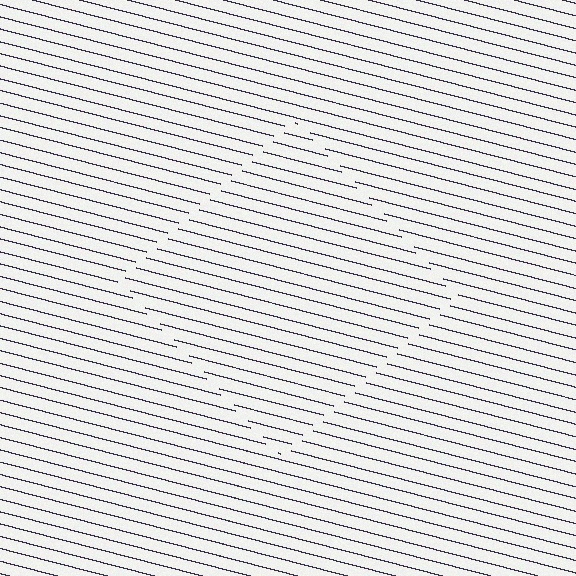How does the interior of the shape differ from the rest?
The interior of the shape contains the same grating, shifted by half a period — the contour is defined by the phase discontinuity where line-ends from the inner and outer gratings abut.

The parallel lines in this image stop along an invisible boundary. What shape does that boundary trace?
An illusory square. The interior of the shape contains the same grating, shifted by half a period — the contour is defined by the phase discontinuity where line-ends from the inner and outer gratings abut.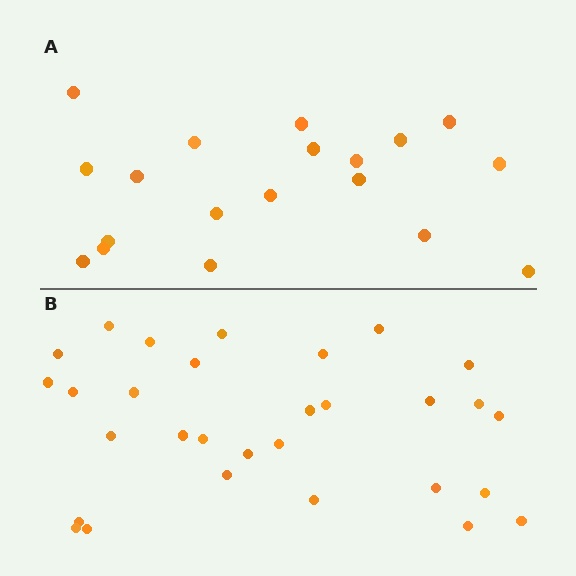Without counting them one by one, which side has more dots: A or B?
Region B (the bottom region) has more dots.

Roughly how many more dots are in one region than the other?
Region B has roughly 12 or so more dots than region A.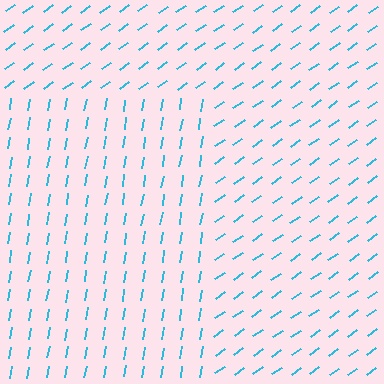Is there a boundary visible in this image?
Yes, there is a texture boundary formed by a change in line orientation.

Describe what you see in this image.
The image is filled with small cyan line segments. A rectangle region in the image has lines oriented differently from the surrounding lines, creating a visible texture boundary.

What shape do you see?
I see a rectangle.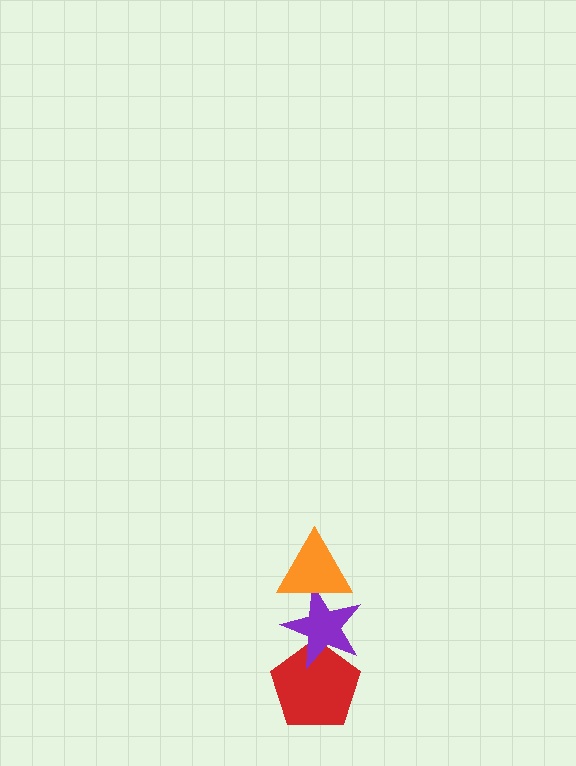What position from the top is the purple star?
The purple star is 2nd from the top.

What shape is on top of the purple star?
The orange triangle is on top of the purple star.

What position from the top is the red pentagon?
The red pentagon is 3rd from the top.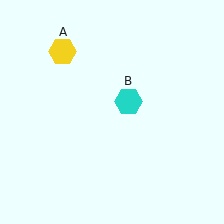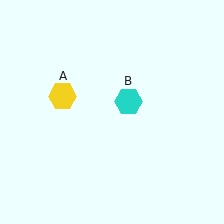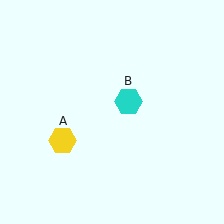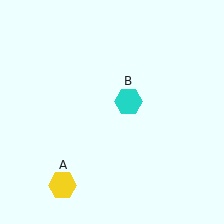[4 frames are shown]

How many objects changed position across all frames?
1 object changed position: yellow hexagon (object A).